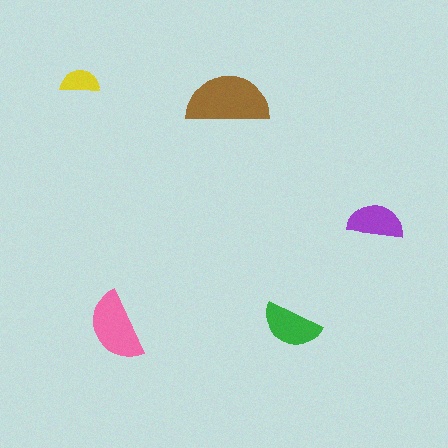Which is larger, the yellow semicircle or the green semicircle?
The green one.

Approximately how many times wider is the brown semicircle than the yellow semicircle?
About 2 times wider.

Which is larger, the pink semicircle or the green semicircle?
The pink one.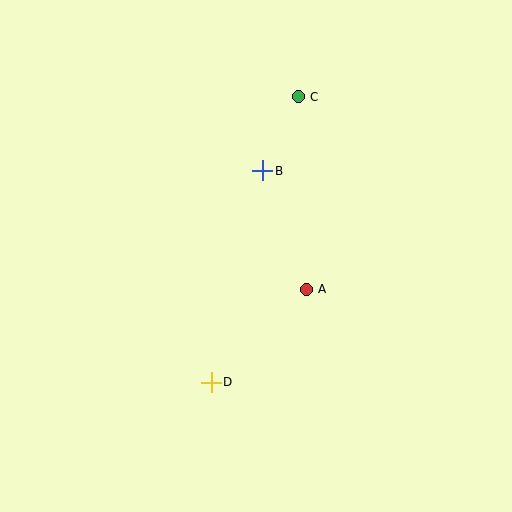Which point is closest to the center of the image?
Point A at (306, 289) is closest to the center.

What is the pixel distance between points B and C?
The distance between B and C is 82 pixels.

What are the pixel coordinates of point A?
Point A is at (306, 289).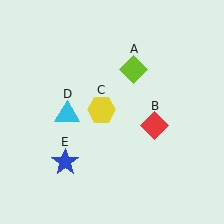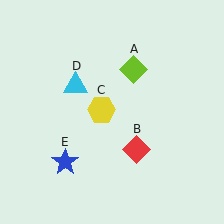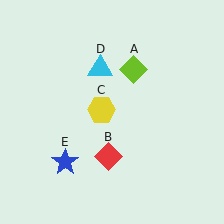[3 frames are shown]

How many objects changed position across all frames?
2 objects changed position: red diamond (object B), cyan triangle (object D).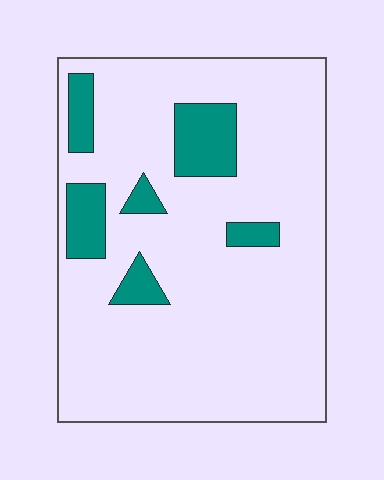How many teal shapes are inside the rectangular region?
6.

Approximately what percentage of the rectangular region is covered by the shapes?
Approximately 15%.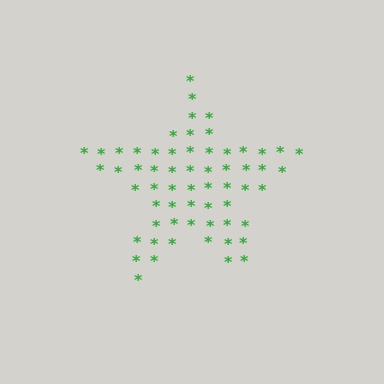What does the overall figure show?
The overall figure shows a star.